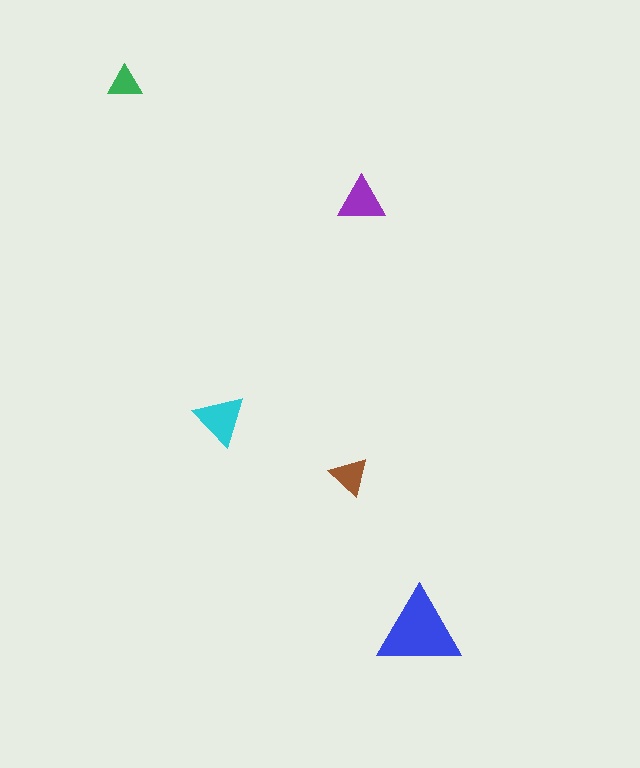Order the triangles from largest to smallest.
the blue one, the cyan one, the purple one, the brown one, the green one.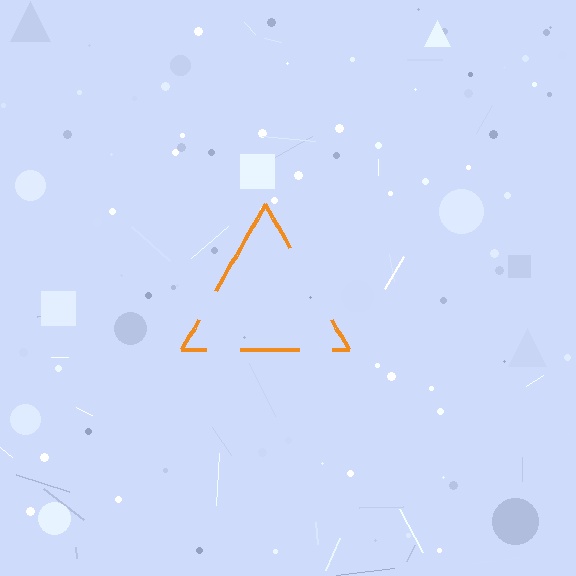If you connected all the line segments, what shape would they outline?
They would outline a triangle.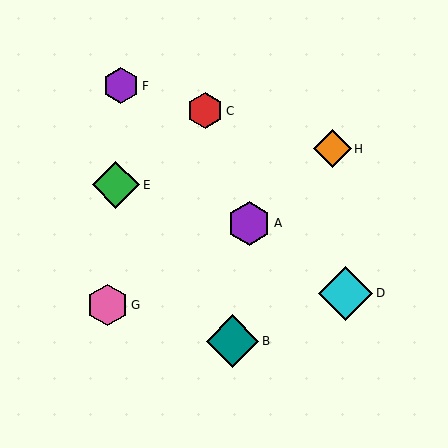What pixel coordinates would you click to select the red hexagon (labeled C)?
Click at (205, 111) to select the red hexagon C.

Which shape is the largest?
The cyan diamond (labeled D) is the largest.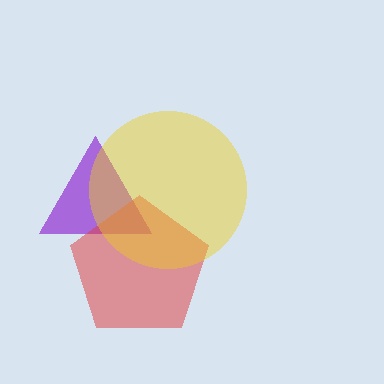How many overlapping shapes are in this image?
There are 3 overlapping shapes in the image.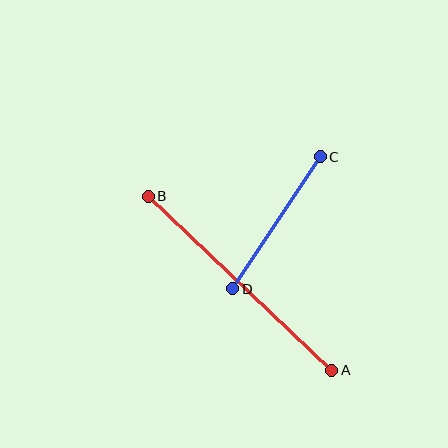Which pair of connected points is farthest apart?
Points A and B are farthest apart.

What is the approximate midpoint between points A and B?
The midpoint is at approximately (240, 283) pixels.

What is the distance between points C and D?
The distance is approximately 159 pixels.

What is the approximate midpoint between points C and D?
The midpoint is at approximately (277, 223) pixels.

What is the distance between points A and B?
The distance is approximately 253 pixels.